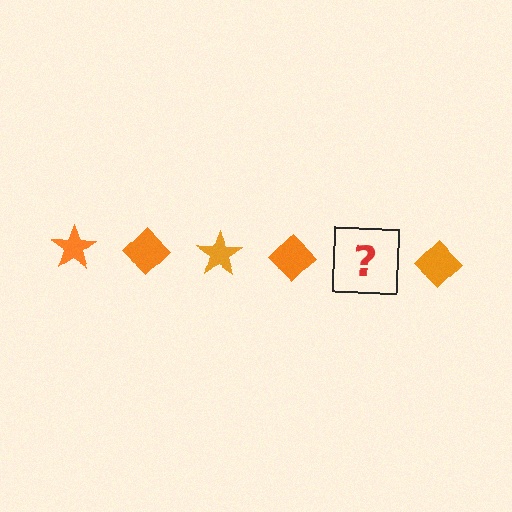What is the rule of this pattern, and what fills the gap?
The rule is that the pattern cycles through star, diamond shapes in orange. The gap should be filled with an orange star.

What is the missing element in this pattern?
The missing element is an orange star.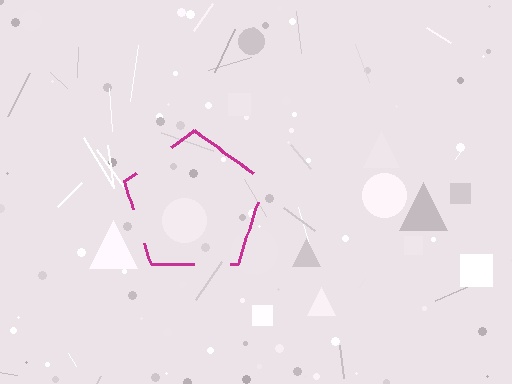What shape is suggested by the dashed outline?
The dashed outline suggests a pentagon.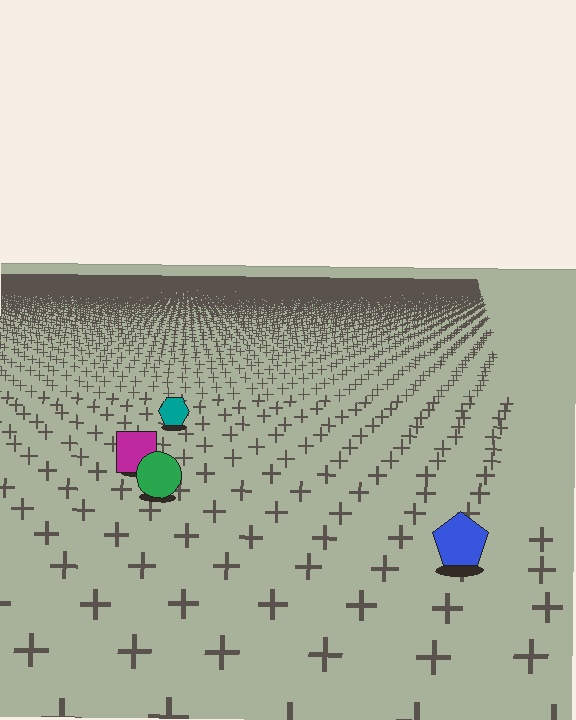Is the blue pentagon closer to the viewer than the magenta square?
Yes. The blue pentagon is closer — you can tell from the texture gradient: the ground texture is coarser near it.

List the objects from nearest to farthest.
From nearest to farthest: the blue pentagon, the green circle, the magenta square, the teal hexagon.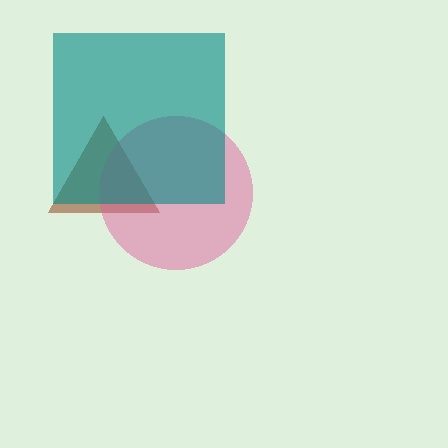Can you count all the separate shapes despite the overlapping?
Yes, there are 3 separate shapes.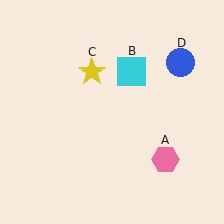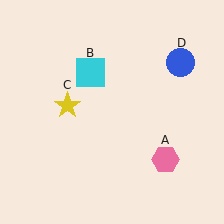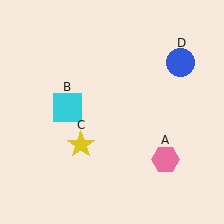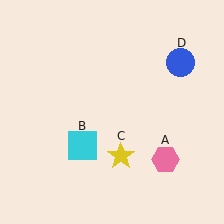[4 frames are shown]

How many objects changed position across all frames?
2 objects changed position: cyan square (object B), yellow star (object C).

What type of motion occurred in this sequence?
The cyan square (object B), yellow star (object C) rotated counterclockwise around the center of the scene.